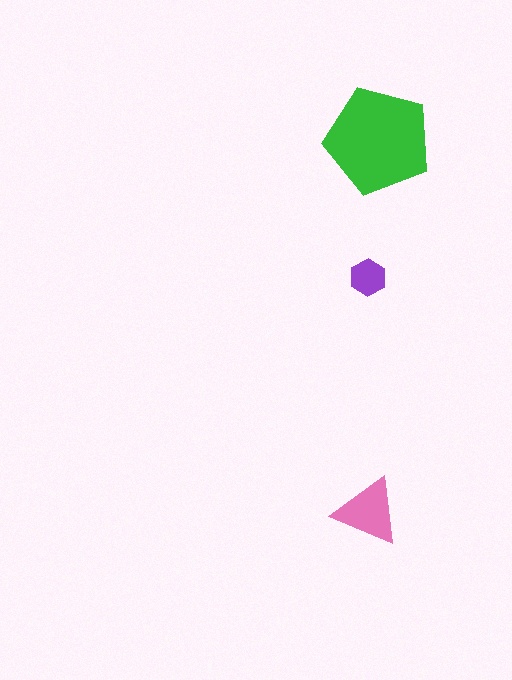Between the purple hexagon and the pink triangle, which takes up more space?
The pink triangle.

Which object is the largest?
The green pentagon.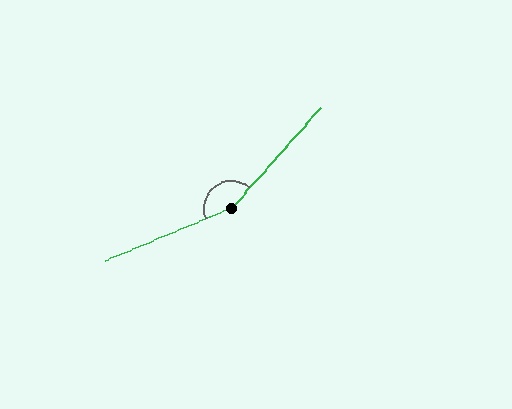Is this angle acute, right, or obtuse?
It is obtuse.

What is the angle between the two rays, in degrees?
Approximately 154 degrees.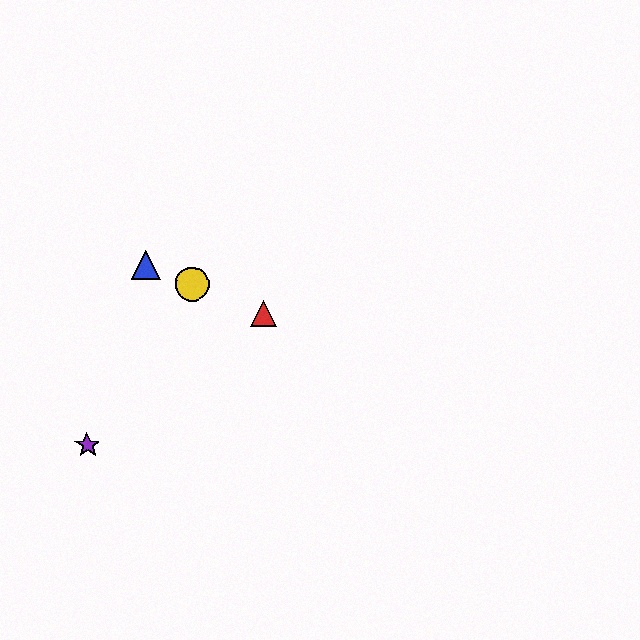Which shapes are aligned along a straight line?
The red triangle, the blue triangle, the green star, the yellow circle are aligned along a straight line.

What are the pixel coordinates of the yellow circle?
The yellow circle is at (192, 284).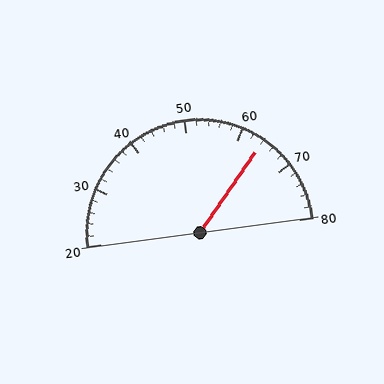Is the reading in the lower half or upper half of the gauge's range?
The reading is in the upper half of the range (20 to 80).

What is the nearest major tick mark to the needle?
The nearest major tick mark is 60.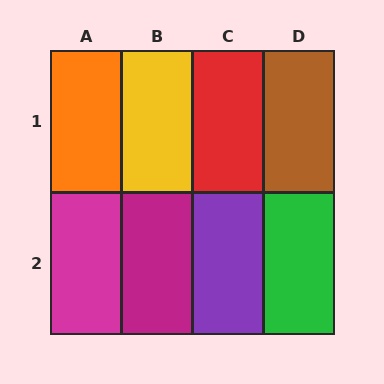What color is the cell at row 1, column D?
Brown.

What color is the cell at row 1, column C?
Red.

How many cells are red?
1 cell is red.